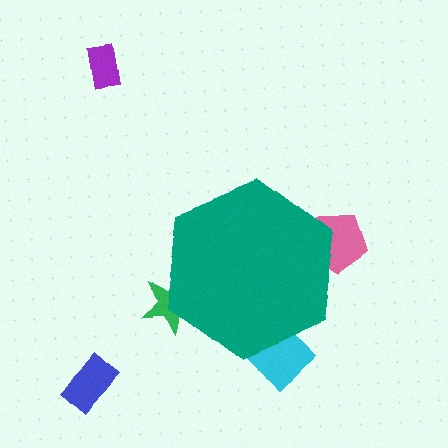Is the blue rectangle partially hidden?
No, the blue rectangle is fully visible.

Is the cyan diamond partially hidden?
Yes, the cyan diamond is partially hidden behind the teal hexagon.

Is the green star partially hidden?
Yes, the green star is partially hidden behind the teal hexagon.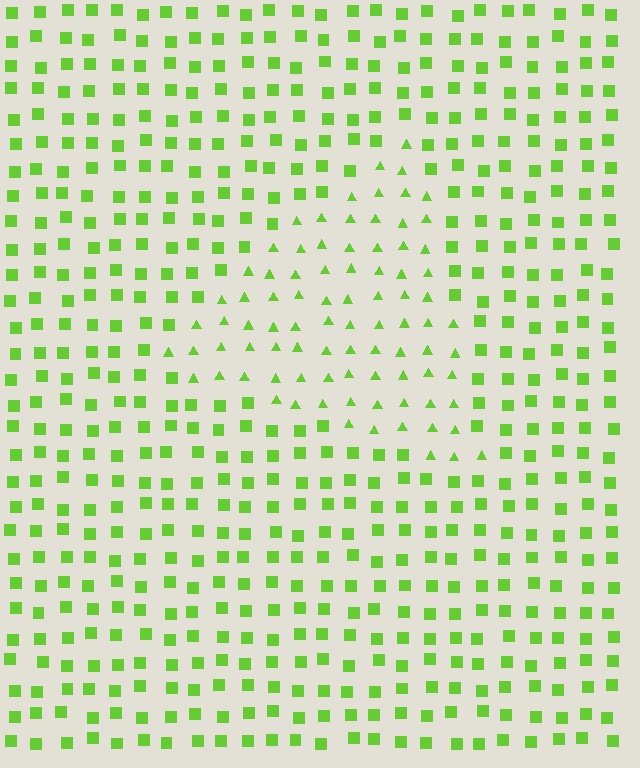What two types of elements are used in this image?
The image uses triangles inside the triangle region and squares outside it.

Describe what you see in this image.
The image is filled with small lime elements arranged in a uniform grid. A triangle-shaped region contains triangles, while the surrounding area contains squares. The boundary is defined purely by the change in element shape.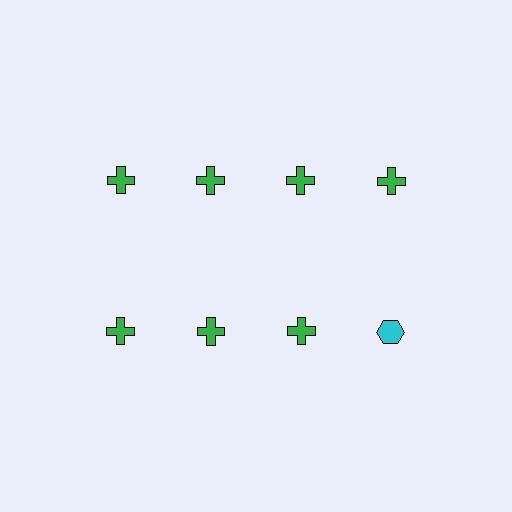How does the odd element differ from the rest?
It differs in both color (cyan instead of green) and shape (hexagon instead of cross).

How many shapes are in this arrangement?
There are 8 shapes arranged in a grid pattern.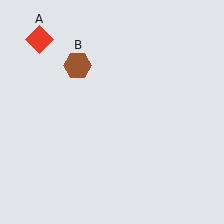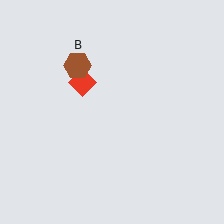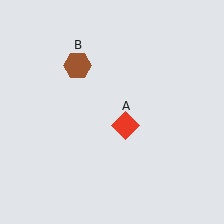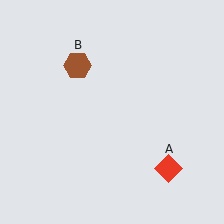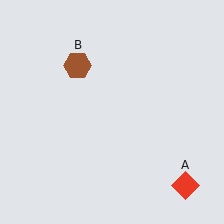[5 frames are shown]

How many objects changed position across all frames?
1 object changed position: red diamond (object A).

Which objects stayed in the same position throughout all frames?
Brown hexagon (object B) remained stationary.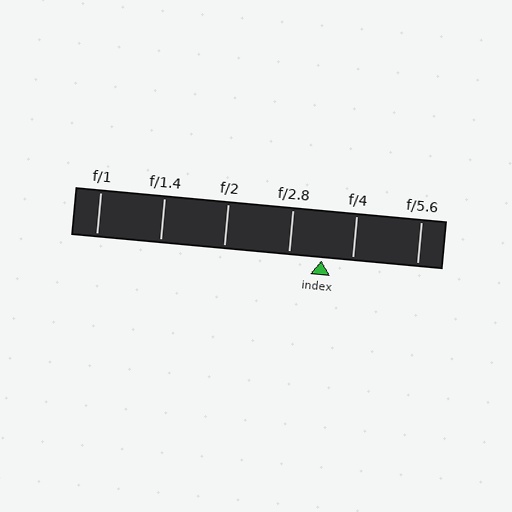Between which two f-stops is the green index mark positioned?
The index mark is between f/2.8 and f/4.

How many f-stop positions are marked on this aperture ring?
There are 6 f-stop positions marked.